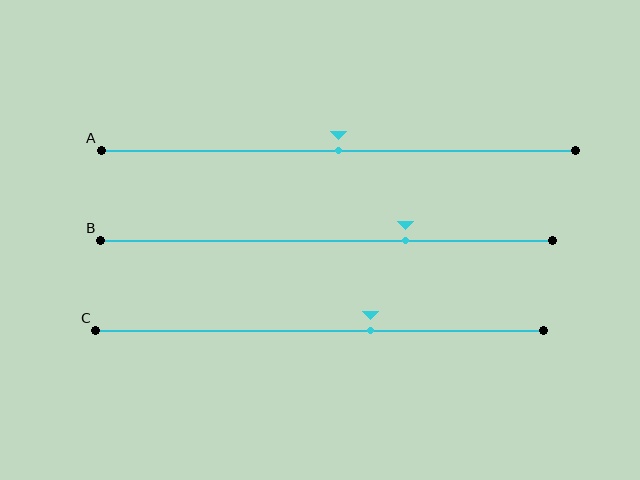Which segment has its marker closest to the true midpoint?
Segment A has its marker closest to the true midpoint.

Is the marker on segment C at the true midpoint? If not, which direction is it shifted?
No, the marker on segment C is shifted to the right by about 11% of the segment length.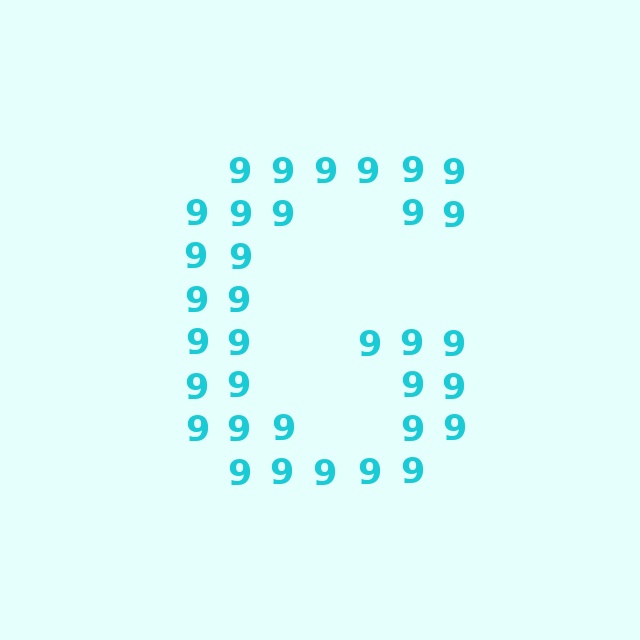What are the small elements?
The small elements are digit 9's.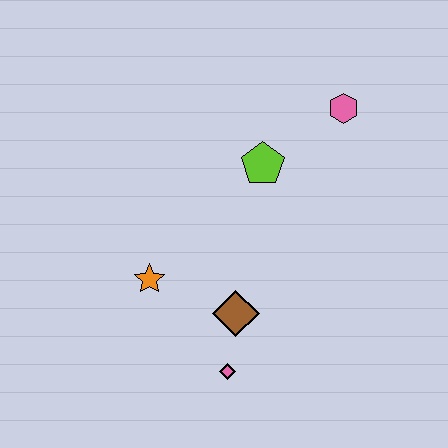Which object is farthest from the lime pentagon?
The pink diamond is farthest from the lime pentagon.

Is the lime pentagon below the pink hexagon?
Yes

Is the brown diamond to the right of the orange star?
Yes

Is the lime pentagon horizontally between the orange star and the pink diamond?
No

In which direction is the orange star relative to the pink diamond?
The orange star is above the pink diamond.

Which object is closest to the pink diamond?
The brown diamond is closest to the pink diamond.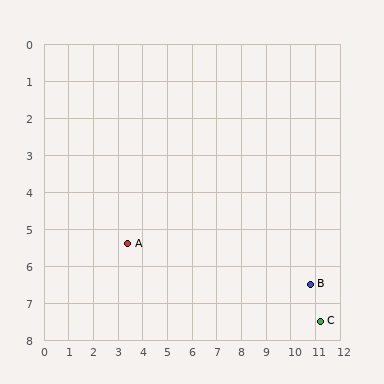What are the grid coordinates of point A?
Point A is at approximately (3.4, 5.4).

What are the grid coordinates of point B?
Point B is at approximately (10.8, 6.5).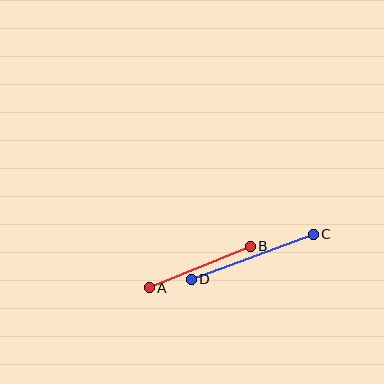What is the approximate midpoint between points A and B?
The midpoint is at approximately (200, 267) pixels.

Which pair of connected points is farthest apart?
Points C and D are farthest apart.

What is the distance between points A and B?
The distance is approximately 109 pixels.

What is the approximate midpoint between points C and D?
The midpoint is at approximately (252, 257) pixels.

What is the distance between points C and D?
The distance is approximately 130 pixels.